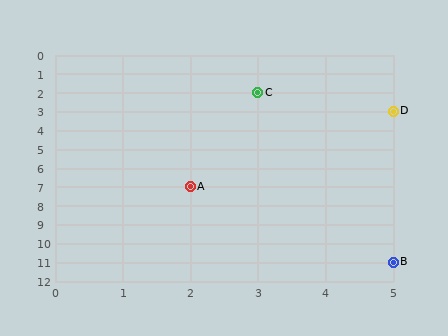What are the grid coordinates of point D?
Point D is at grid coordinates (5, 3).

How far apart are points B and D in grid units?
Points B and D are 8 rows apart.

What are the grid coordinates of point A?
Point A is at grid coordinates (2, 7).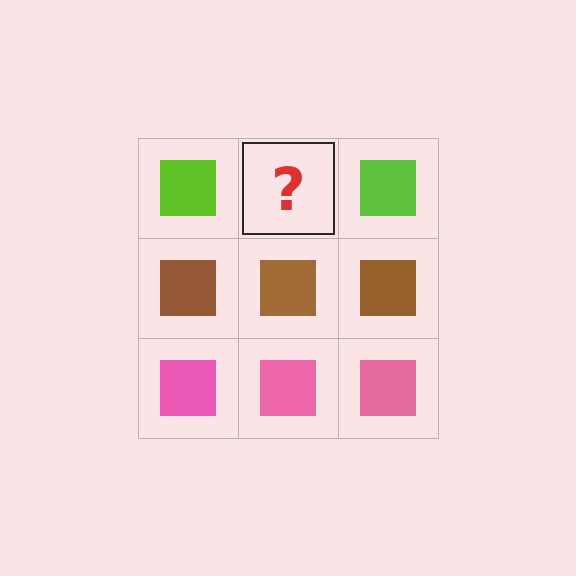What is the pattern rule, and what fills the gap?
The rule is that each row has a consistent color. The gap should be filled with a lime square.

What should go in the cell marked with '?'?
The missing cell should contain a lime square.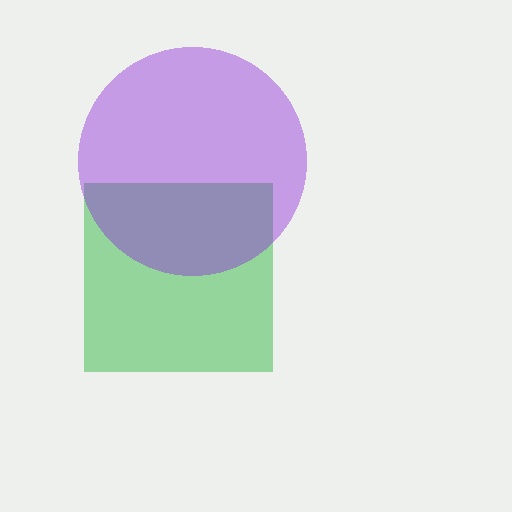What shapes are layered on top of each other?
The layered shapes are: a green square, a purple circle.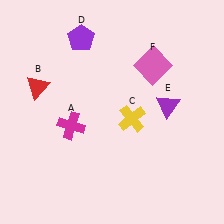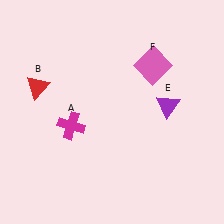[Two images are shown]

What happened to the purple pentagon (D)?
The purple pentagon (D) was removed in Image 2. It was in the top-left area of Image 1.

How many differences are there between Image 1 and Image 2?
There are 2 differences between the two images.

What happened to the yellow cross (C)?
The yellow cross (C) was removed in Image 2. It was in the bottom-right area of Image 1.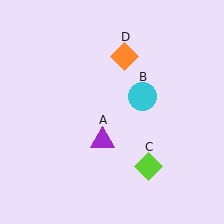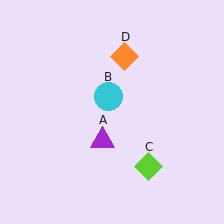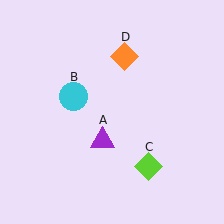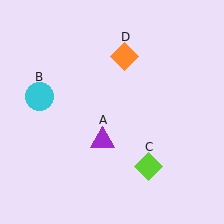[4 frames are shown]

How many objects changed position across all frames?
1 object changed position: cyan circle (object B).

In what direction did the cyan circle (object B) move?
The cyan circle (object B) moved left.